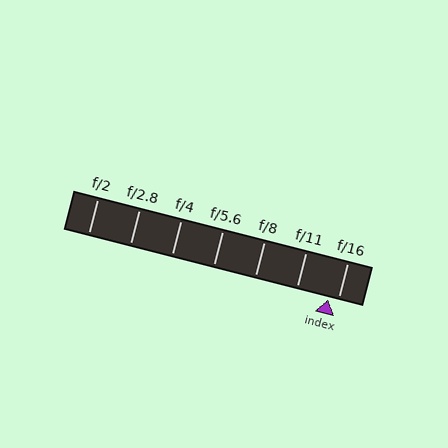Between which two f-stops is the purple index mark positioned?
The index mark is between f/11 and f/16.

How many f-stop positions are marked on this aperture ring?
There are 7 f-stop positions marked.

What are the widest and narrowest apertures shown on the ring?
The widest aperture shown is f/2 and the narrowest is f/16.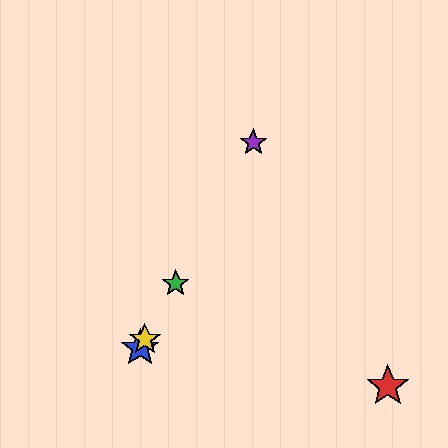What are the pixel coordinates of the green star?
The green star is at (176, 283).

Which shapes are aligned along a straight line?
The blue star, the green star, the yellow star, the purple star are aligned along a straight line.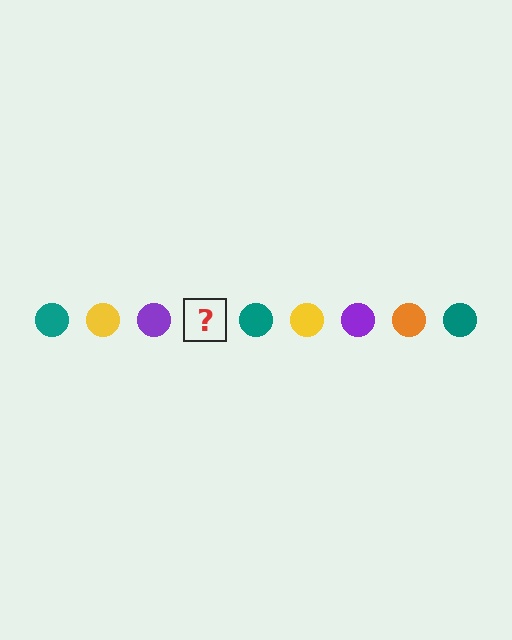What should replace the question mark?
The question mark should be replaced with an orange circle.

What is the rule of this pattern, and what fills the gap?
The rule is that the pattern cycles through teal, yellow, purple, orange circles. The gap should be filled with an orange circle.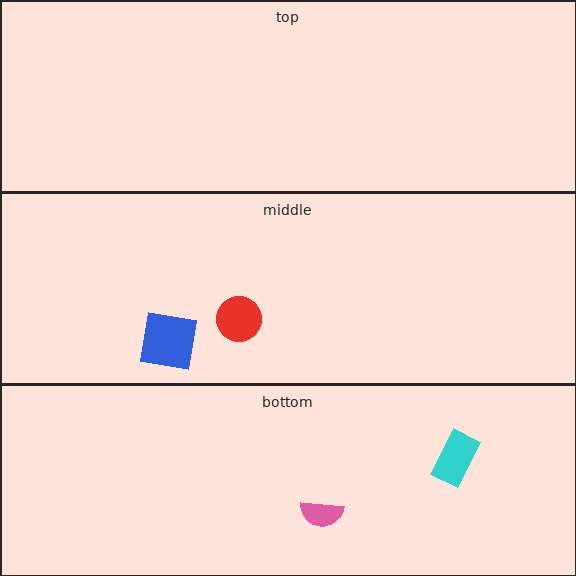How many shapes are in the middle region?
2.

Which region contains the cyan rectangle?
The bottom region.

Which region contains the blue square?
The middle region.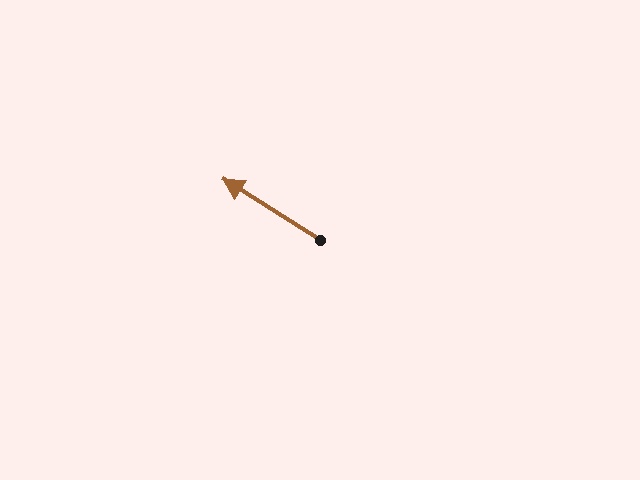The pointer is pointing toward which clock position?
Roughly 10 o'clock.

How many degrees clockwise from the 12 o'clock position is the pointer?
Approximately 302 degrees.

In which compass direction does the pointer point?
Northwest.